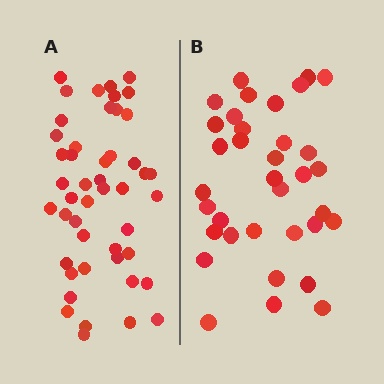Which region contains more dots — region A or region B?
Region A (the left region) has more dots.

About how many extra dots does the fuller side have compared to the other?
Region A has roughly 12 or so more dots than region B.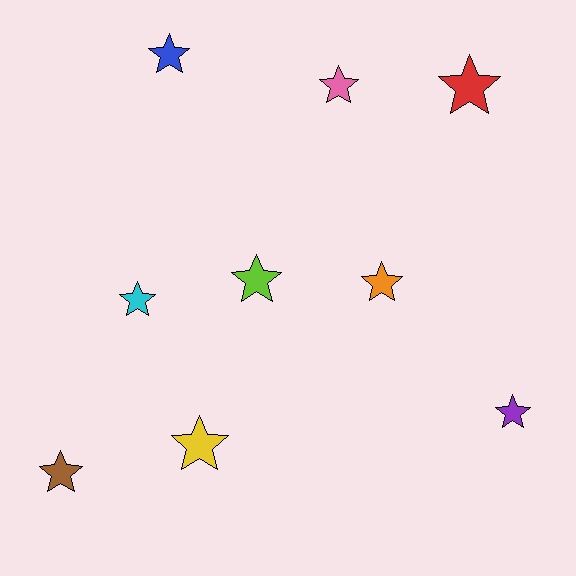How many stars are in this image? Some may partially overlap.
There are 9 stars.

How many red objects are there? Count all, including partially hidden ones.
There is 1 red object.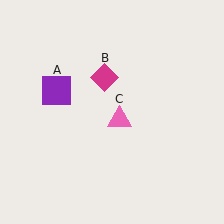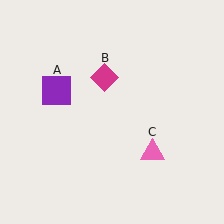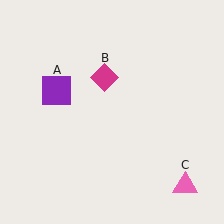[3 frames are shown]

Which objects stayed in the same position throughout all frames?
Purple square (object A) and magenta diamond (object B) remained stationary.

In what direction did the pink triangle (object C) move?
The pink triangle (object C) moved down and to the right.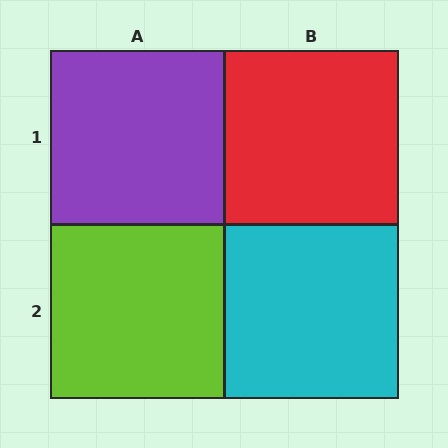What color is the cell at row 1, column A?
Purple.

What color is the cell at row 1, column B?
Red.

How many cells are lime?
1 cell is lime.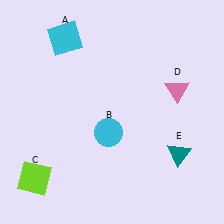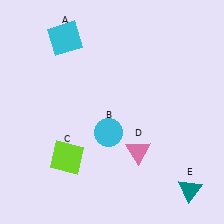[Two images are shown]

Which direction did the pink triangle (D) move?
The pink triangle (D) moved down.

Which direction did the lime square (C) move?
The lime square (C) moved right.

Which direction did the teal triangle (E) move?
The teal triangle (E) moved down.